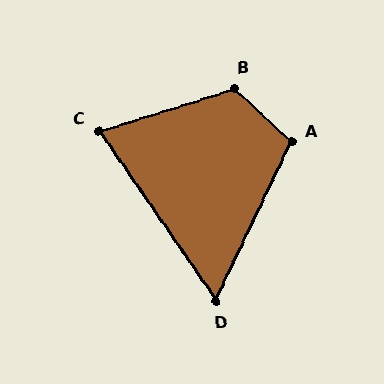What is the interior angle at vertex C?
Approximately 73 degrees (acute).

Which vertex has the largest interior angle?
B, at approximately 120 degrees.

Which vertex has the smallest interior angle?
D, at approximately 60 degrees.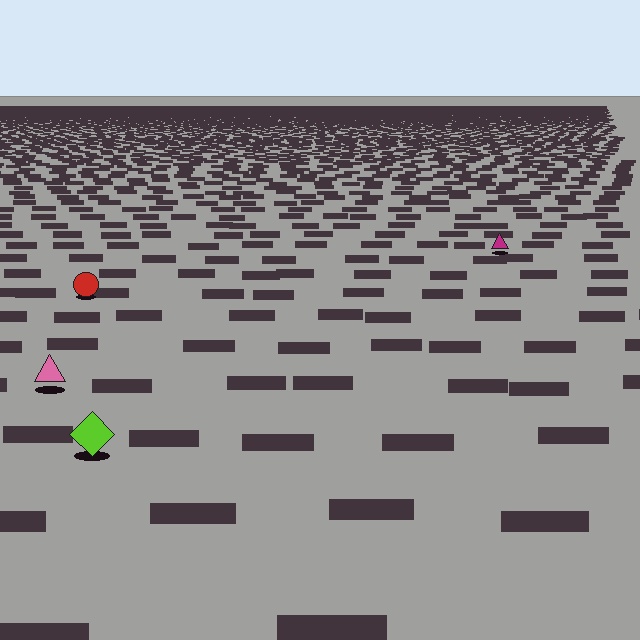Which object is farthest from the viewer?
The magenta triangle is farthest from the viewer. It appears smaller and the ground texture around it is denser.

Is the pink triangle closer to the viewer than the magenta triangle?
Yes. The pink triangle is closer — you can tell from the texture gradient: the ground texture is coarser near it.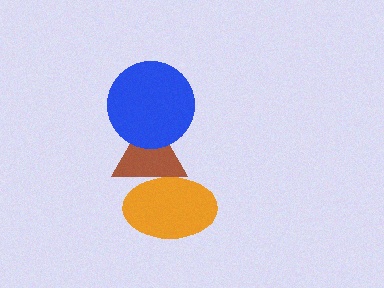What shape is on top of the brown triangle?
The blue circle is on top of the brown triangle.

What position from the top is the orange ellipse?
The orange ellipse is 3rd from the top.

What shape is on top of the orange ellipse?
The brown triangle is on top of the orange ellipse.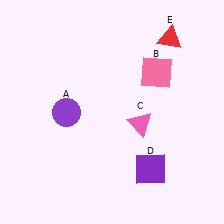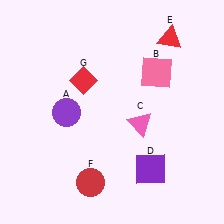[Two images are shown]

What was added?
A red circle (F), a red diamond (G) were added in Image 2.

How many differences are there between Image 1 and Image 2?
There are 2 differences between the two images.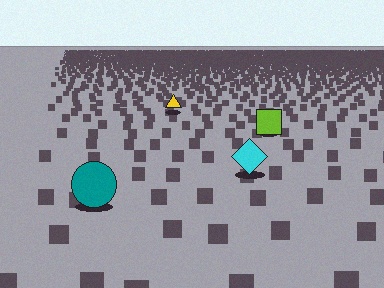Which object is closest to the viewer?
The teal circle is closest. The texture marks near it are larger and more spread out.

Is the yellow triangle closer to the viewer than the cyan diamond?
No. The cyan diamond is closer — you can tell from the texture gradient: the ground texture is coarser near it.